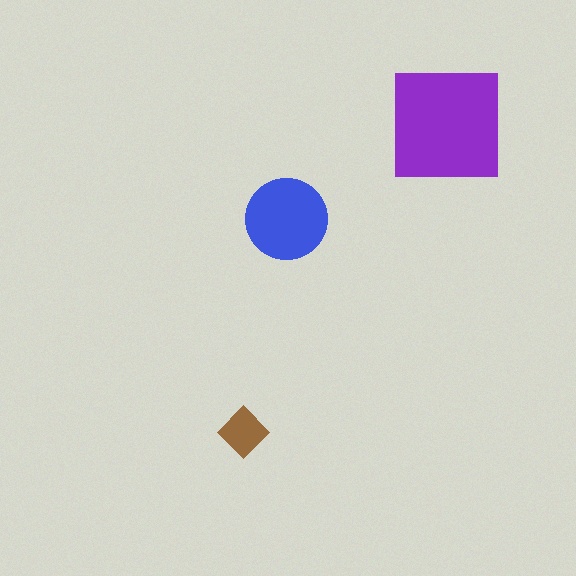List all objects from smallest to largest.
The brown diamond, the blue circle, the purple square.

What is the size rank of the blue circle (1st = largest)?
2nd.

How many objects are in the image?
There are 3 objects in the image.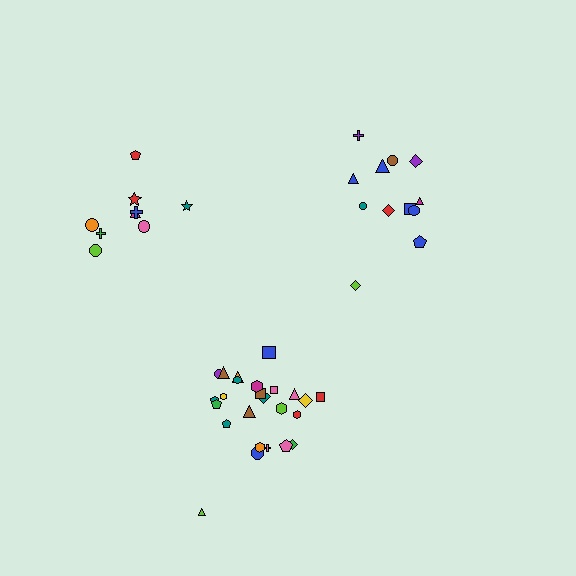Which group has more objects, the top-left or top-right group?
The top-right group.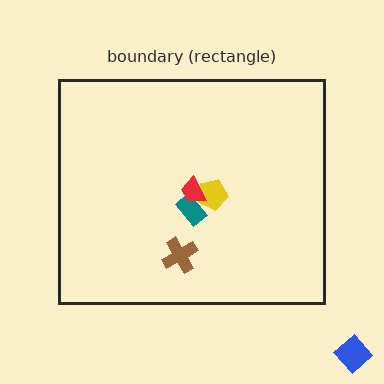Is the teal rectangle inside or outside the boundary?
Inside.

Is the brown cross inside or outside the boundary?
Inside.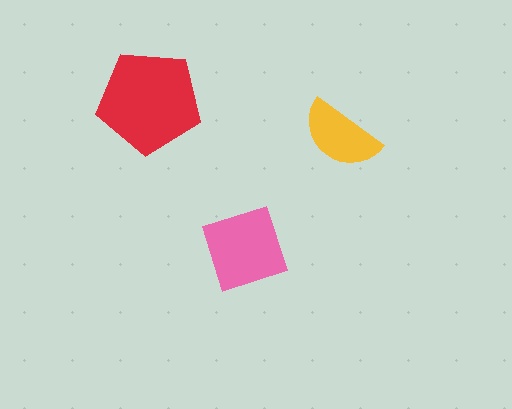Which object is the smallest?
The yellow semicircle.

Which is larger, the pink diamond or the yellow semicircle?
The pink diamond.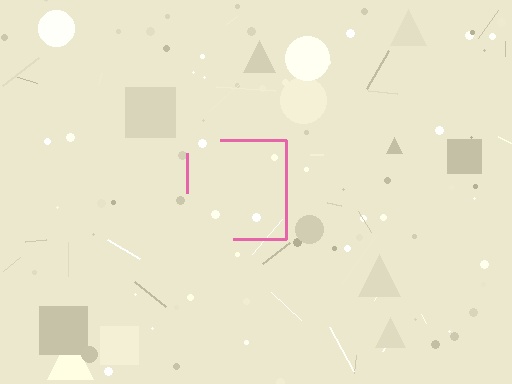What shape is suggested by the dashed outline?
The dashed outline suggests a square.